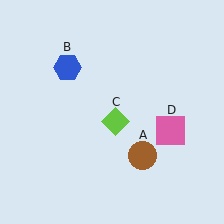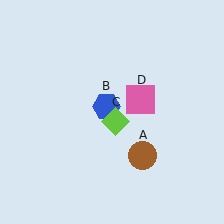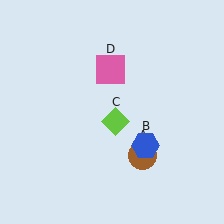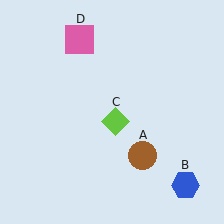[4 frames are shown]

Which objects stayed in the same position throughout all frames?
Brown circle (object A) and lime diamond (object C) remained stationary.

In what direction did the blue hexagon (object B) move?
The blue hexagon (object B) moved down and to the right.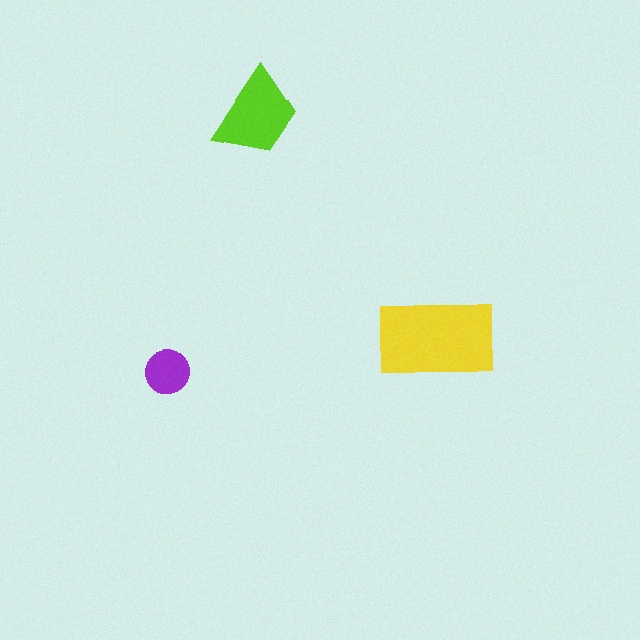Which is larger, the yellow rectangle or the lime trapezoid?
The yellow rectangle.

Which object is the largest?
The yellow rectangle.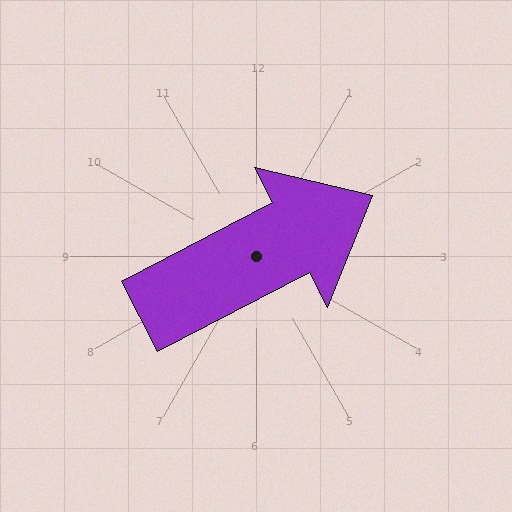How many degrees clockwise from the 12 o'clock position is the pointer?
Approximately 63 degrees.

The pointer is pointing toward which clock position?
Roughly 2 o'clock.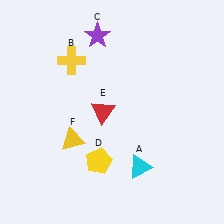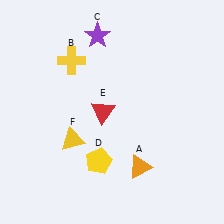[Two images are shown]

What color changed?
The triangle (A) changed from cyan in Image 1 to orange in Image 2.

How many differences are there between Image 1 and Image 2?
There is 1 difference between the two images.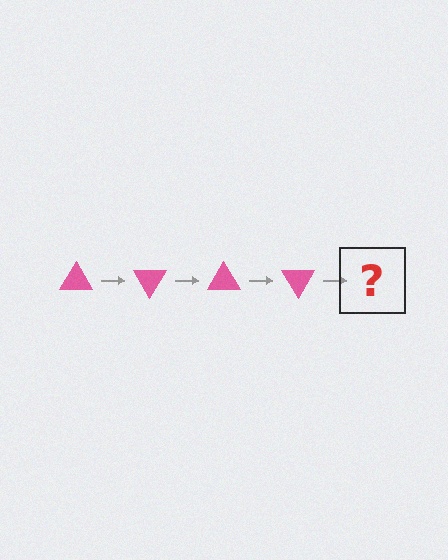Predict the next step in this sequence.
The next step is a pink triangle rotated 240 degrees.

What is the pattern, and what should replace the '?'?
The pattern is that the triangle rotates 60 degrees each step. The '?' should be a pink triangle rotated 240 degrees.